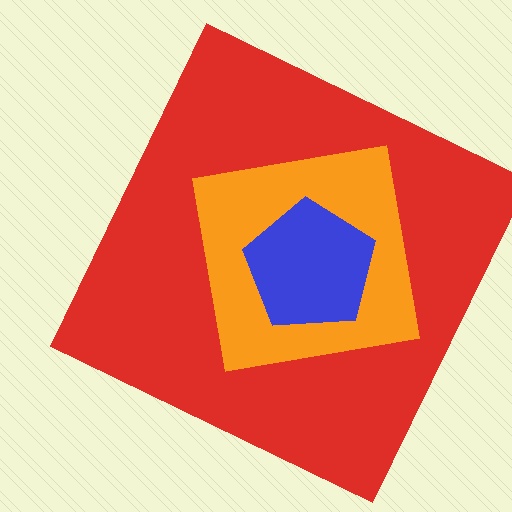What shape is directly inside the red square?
The orange square.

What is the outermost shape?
The red square.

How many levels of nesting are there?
3.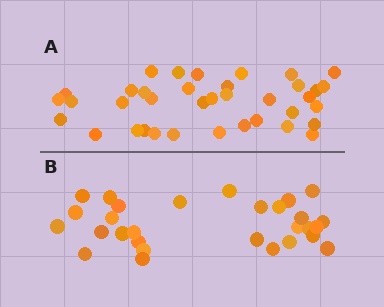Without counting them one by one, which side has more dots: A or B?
Region A (the top region) has more dots.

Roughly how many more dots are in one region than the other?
Region A has roughly 8 or so more dots than region B.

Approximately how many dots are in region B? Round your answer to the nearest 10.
About 30 dots. (The exact count is 29, which rounds to 30.)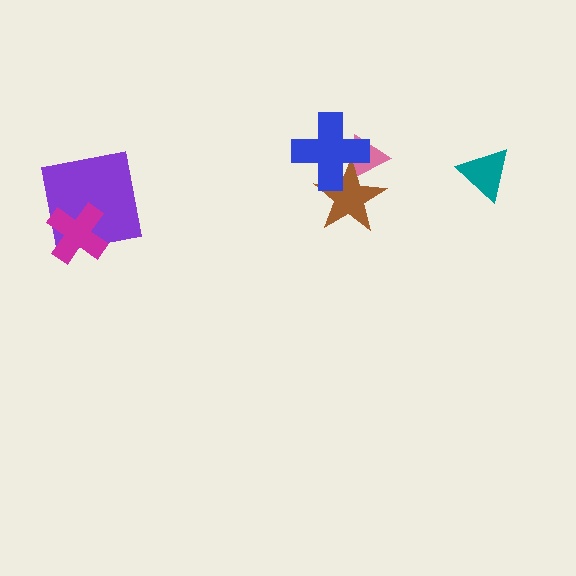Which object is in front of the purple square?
The magenta cross is in front of the purple square.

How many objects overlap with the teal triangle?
0 objects overlap with the teal triangle.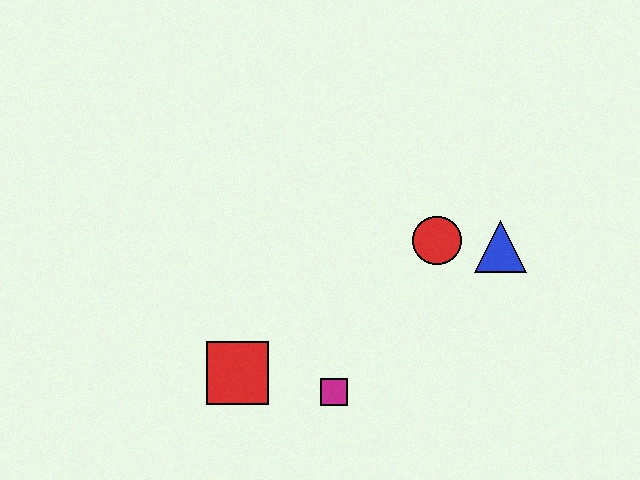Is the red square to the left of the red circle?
Yes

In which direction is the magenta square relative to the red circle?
The magenta square is below the red circle.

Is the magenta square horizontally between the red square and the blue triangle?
Yes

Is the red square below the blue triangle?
Yes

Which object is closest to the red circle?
The blue triangle is closest to the red circle.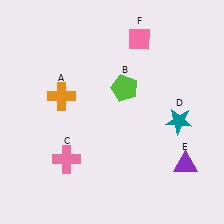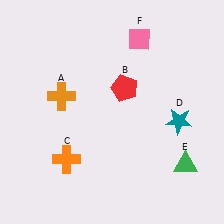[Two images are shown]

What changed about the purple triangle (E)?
In Image 1, E is purple. In Image 2, it changed to green.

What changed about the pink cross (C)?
In Image 1, C is pink. In Image 2, it changed to orange.